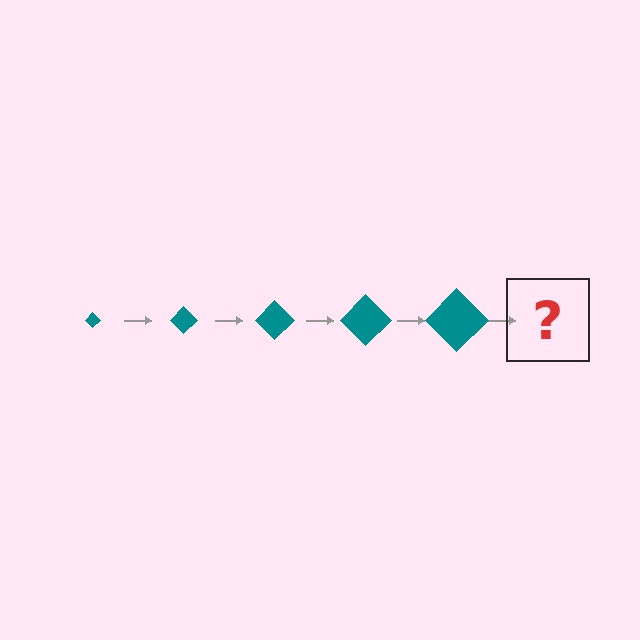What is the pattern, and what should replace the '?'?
The pattern is that the diamond gets progressively larger each step. The '?' should be a teal diamond, larger than the previous one.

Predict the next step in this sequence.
The next step is a teal diamond, larger than the previous one.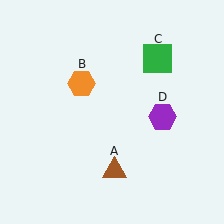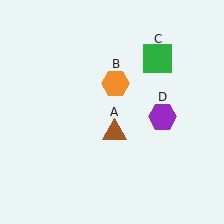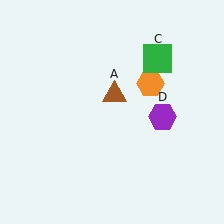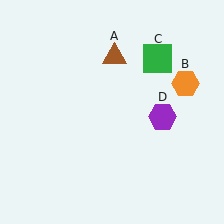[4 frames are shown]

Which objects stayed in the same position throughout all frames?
Green square (object C) and purple hexagon (object D) remained stationary.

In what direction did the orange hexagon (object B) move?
The orange hexagon (object B) moved right.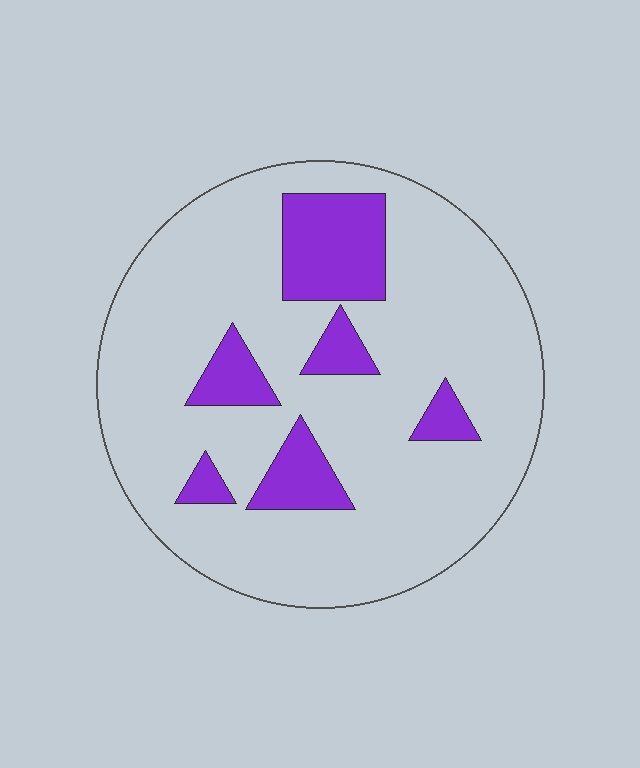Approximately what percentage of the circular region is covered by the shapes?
Approximately 20%.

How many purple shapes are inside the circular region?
6.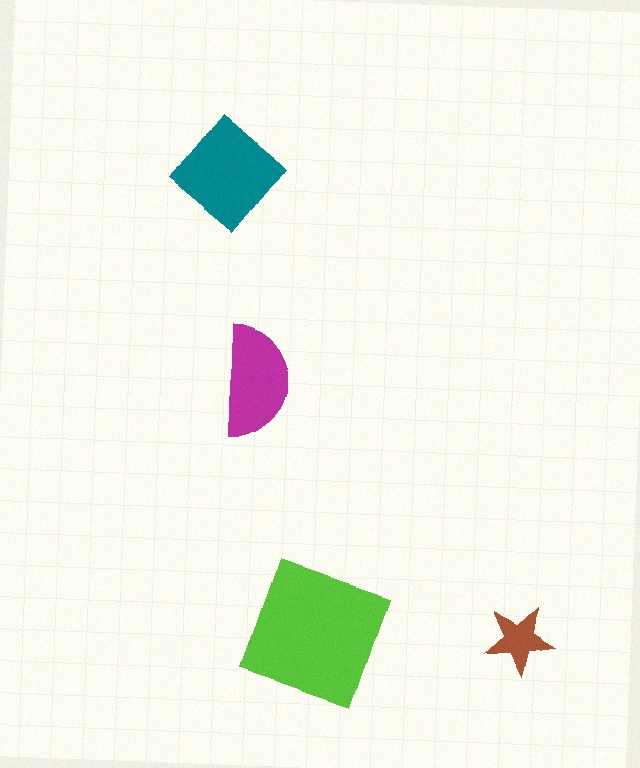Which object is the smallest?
The brown star.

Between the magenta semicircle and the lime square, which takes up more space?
The lime square.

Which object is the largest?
The lime square.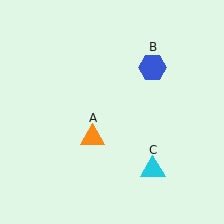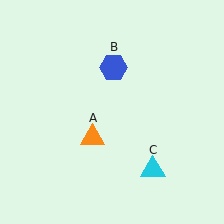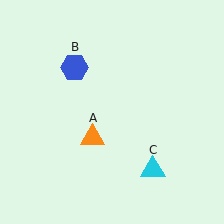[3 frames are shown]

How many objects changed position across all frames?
1 object changed position: blue hexagon (object B).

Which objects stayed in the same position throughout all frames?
Orange triangle (object A) and cyan triangle (object C) remained stationary.